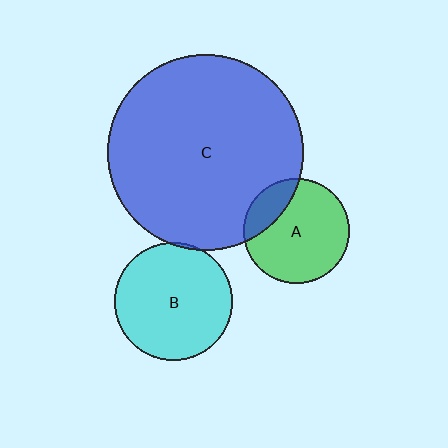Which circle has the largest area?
Circle C (blue).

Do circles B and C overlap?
Yes.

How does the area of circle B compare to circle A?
Approximately 1.2 times.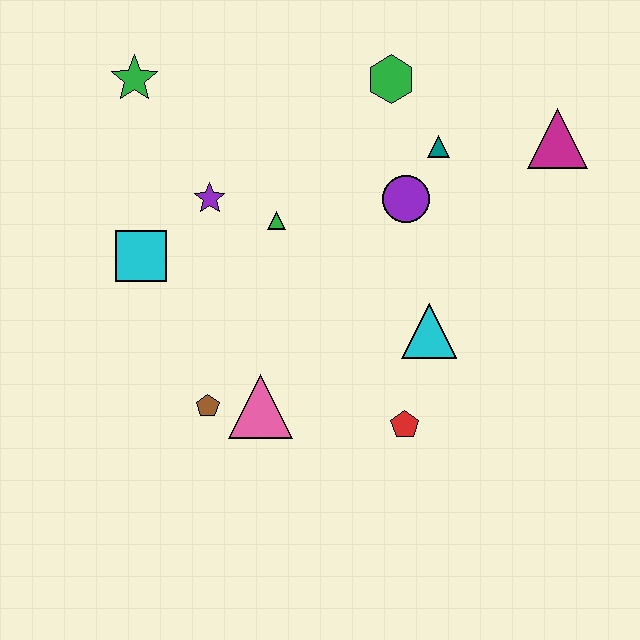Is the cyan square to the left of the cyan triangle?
Yes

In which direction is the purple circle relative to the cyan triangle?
The purple circle is above the cyan triangle.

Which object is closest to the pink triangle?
The brown pentagon is closest to the pink triangle.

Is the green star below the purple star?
No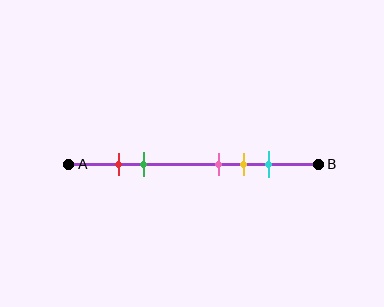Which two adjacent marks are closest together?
The red and green marks are the closest adjacent pair.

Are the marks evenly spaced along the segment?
No, the marks are not evenly spaced.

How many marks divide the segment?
There are 5 marks dividing the segment.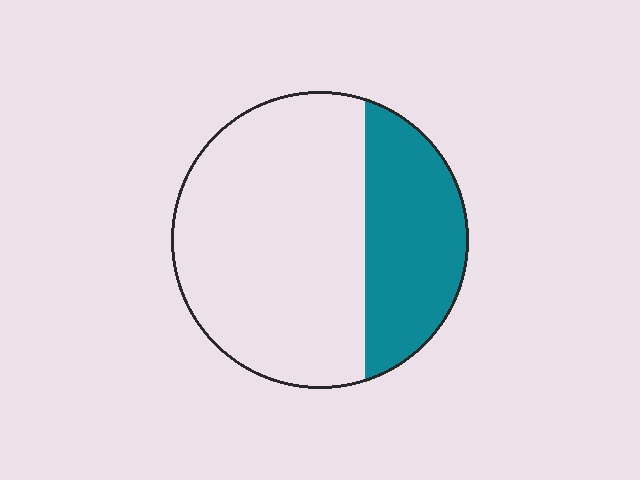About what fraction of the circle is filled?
About one third (1/3).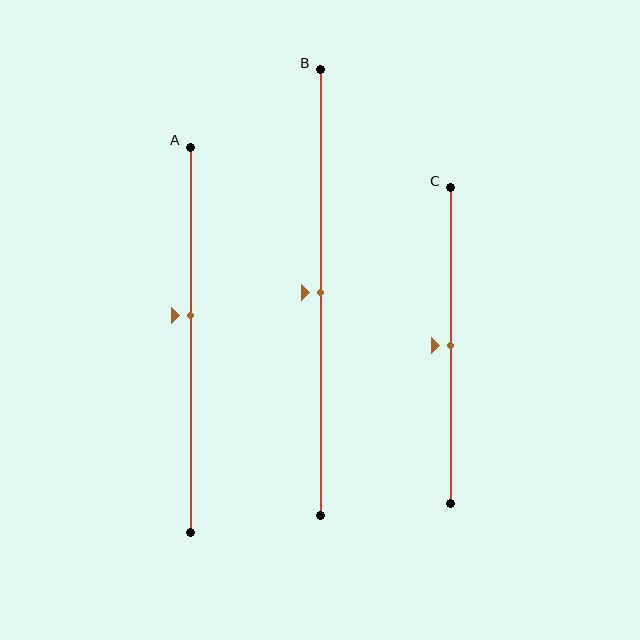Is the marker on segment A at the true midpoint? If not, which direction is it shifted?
No, the marker on segment A is shifted upward by about 6% of the segment length.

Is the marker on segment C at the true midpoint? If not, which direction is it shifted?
Yes, the marker on segment C is at the true midpoint.